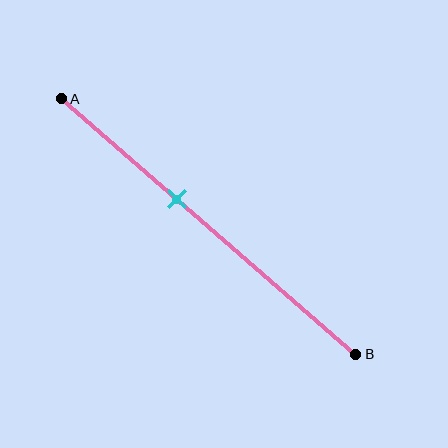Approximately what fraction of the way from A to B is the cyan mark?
The cyan mark is approximately 40% of the way from A to B.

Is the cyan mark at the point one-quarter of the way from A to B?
No, the mark is at about 40% from A, not at the 25% one-quarter point.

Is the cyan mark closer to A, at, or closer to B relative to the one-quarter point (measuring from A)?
The cyan mark is closer to point B than the one-quarter point of segment AB.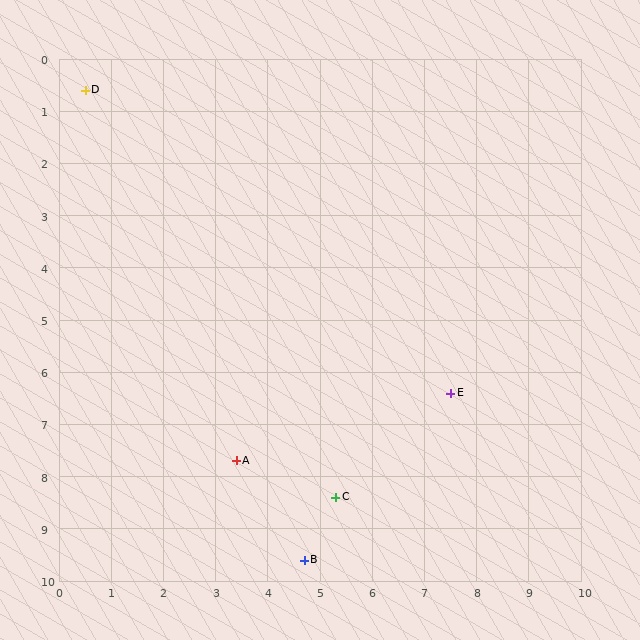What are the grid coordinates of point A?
Point A is at approximately (3.4, 7.7).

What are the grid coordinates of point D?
Point D is at approximately (0.5, 0.6).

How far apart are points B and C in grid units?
Points B and C are about 1.3 grid units apart.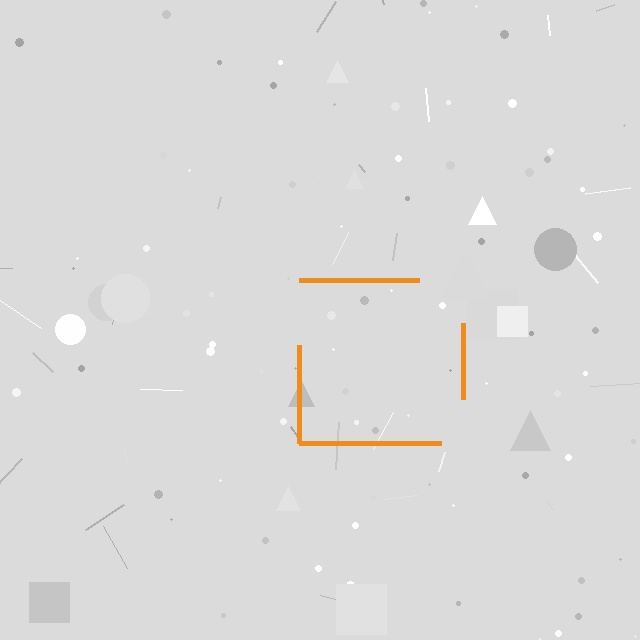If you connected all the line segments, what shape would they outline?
They would outline a square.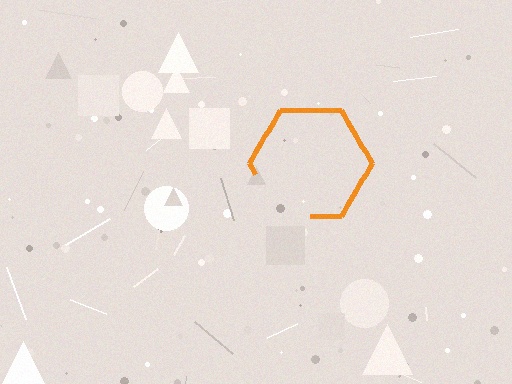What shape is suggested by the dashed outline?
The dashed outline suggests a hexagon.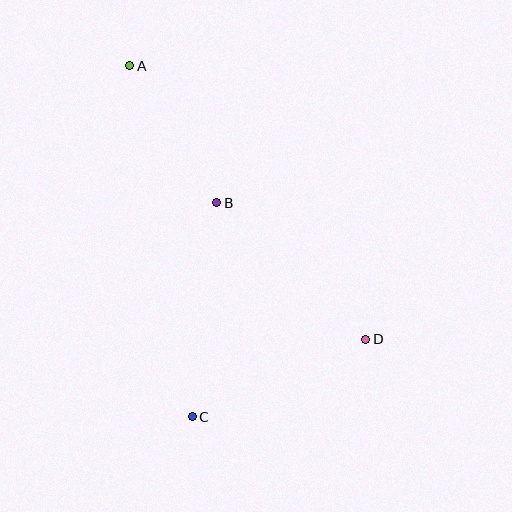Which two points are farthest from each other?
Points A and D are farthest from each other.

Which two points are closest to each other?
Points A and B are closest to each other.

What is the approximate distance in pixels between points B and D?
The distance between B and D is approximately 203 pixels.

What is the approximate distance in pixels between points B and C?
The distance between B and C is approximately 215 pixels.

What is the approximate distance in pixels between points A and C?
The distance between A and C is approximately 357 pixels.